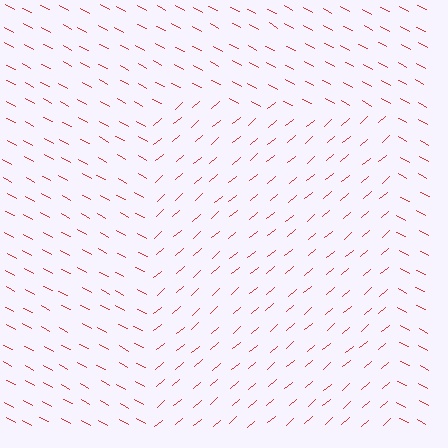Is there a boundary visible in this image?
Yes, there is a texture boundary formed by a change in line orientation.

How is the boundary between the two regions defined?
The boundary is defined purely by a change in line orientation (approximately 69 degrees difference). All lines are the same color and thickness.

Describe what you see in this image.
The image is filled with small red line segments. A rectangle region in the image has lines oriented differently from the surrounding lines, creating a visible texture boundary.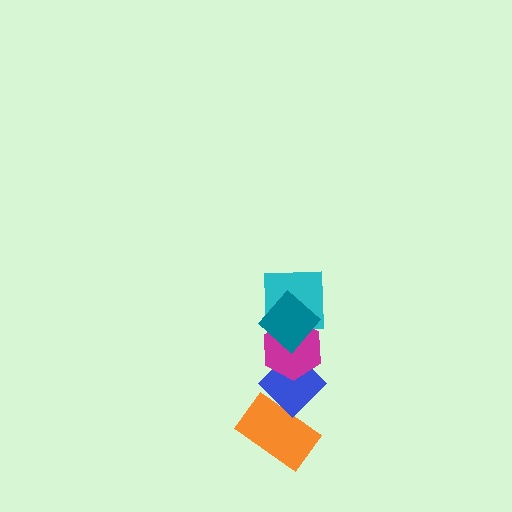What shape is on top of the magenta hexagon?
The cyan square is on top of the magenta hexagon.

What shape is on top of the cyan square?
The teal diamond is on top of the cyan square.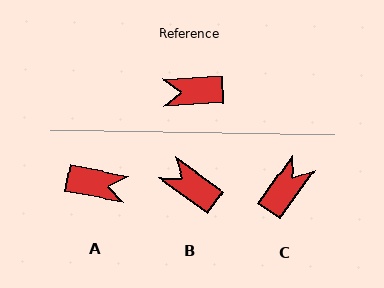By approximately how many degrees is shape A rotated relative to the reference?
Approximately 166 degrees counter-clockwise.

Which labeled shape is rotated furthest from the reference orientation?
A, about 166 degrees away.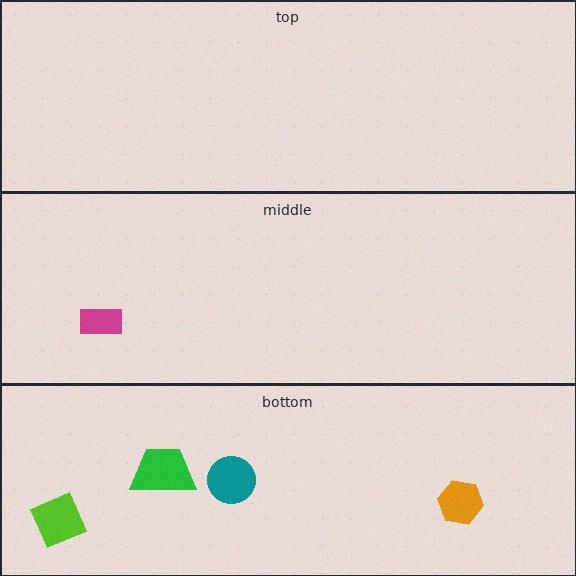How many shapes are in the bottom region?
4.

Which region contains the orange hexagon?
The bottom region.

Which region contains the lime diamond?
The bottom region.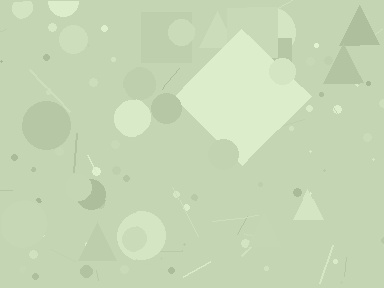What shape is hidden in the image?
A diamond is hidden in the image.